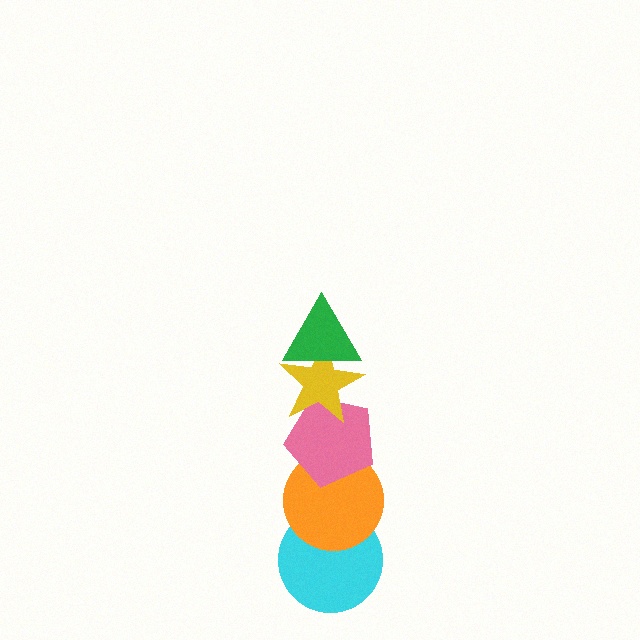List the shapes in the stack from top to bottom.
From top to bottom: the green triangle, the yellow star, the pink pentagon, the orange circle, the cyan circle.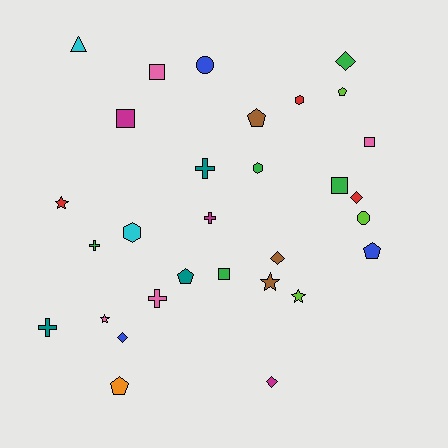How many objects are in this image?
There are 30 objects.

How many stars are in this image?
There are 4 stars.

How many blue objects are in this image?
There are 3 blue objects.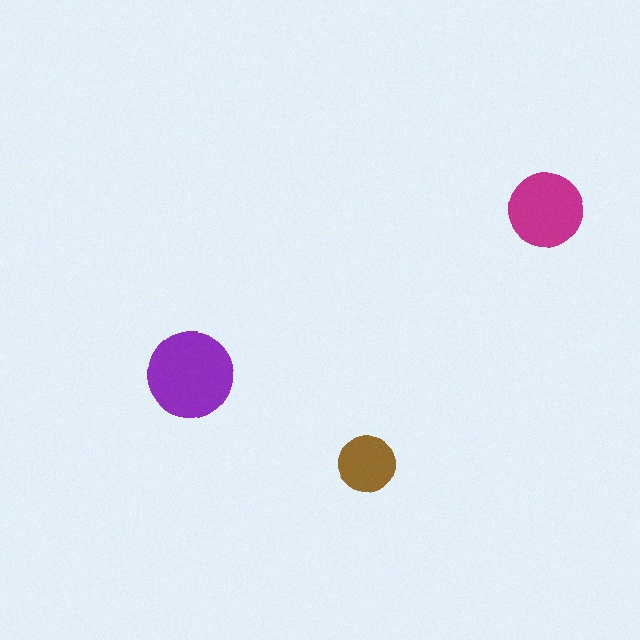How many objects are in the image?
There are 3 objects in the image.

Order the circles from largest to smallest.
the purple one, the magenta one, the brown one.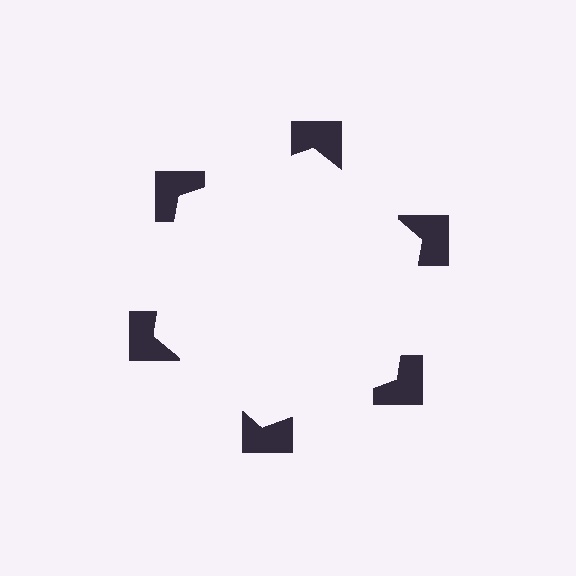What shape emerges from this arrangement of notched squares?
An illusory hexagon — its edges are inferred from the aligned wedge cuts in the notched squares, not physically drawn.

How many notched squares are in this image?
There are 6 — one at each vertex of the illusory hexagon.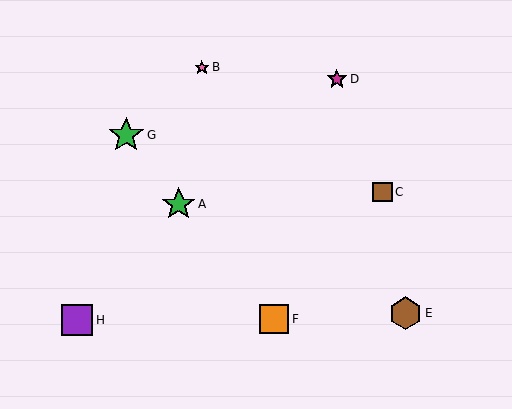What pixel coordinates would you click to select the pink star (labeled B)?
Click at (202, 67) to select the pink star B.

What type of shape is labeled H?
Shape H is a purple square.